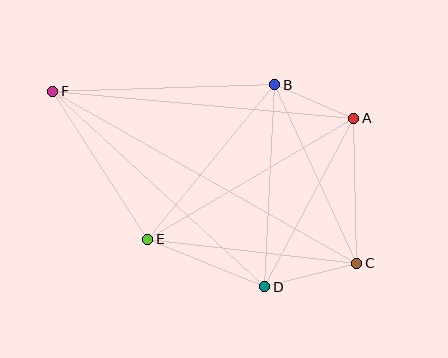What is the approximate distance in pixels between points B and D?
The distance between B and D is approximately 203 pixels.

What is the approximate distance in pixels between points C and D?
The distance between C and D is approximately 95 pixels.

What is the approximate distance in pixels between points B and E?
The distance between B and E is approximately 200 pixels.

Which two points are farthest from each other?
Points C and F are farthest from each other.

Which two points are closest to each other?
Points A and B are closest to each other.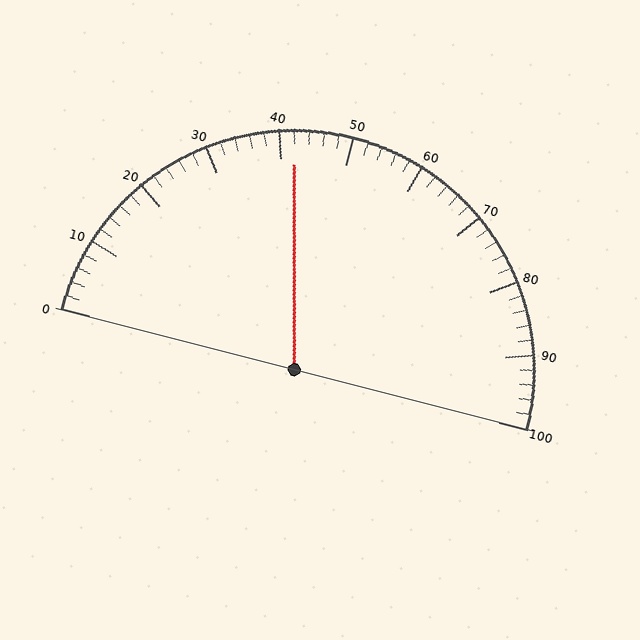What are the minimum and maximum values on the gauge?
The gauge ranges from 0 to 100.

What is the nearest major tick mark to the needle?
The nearest major tick mark is 40.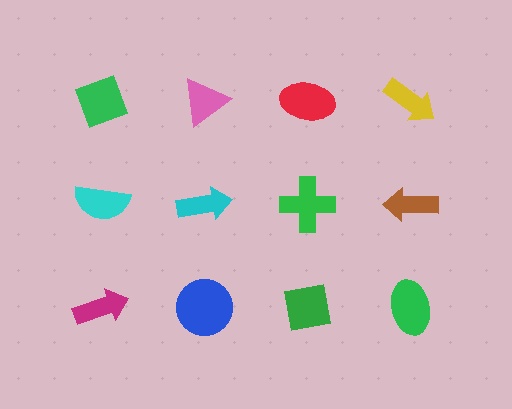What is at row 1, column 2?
A pink triangle.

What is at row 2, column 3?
A green cross.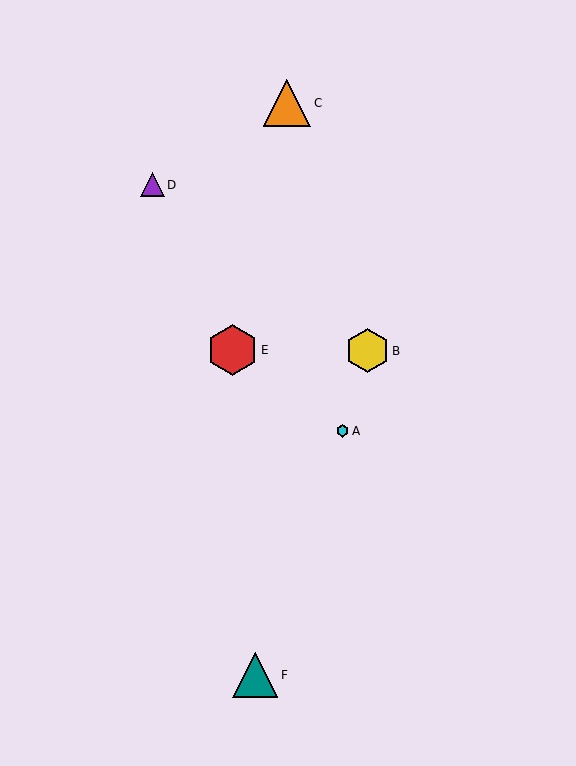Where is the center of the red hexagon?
The center of the red hexagon is at (233, 350).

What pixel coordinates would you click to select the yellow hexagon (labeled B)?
Click at (368, 351) to select the yellow hexagon B.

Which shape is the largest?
The red hexagon (labeled E) is the largest.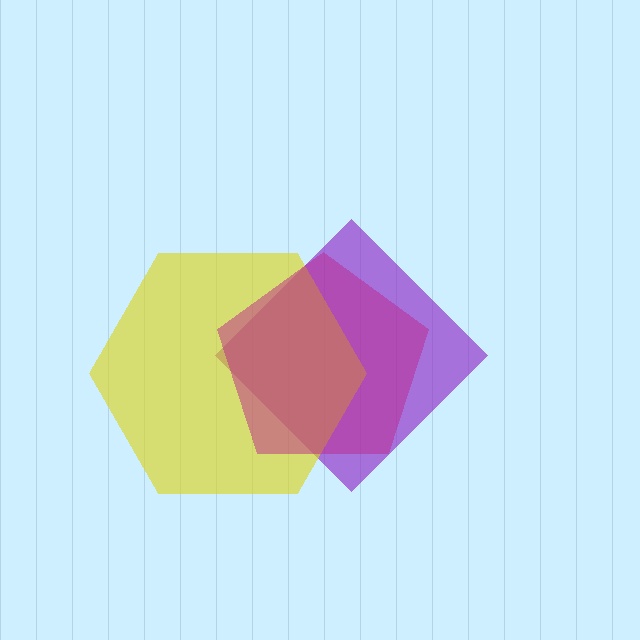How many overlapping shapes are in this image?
There are 3 overlapping shapes in the image.